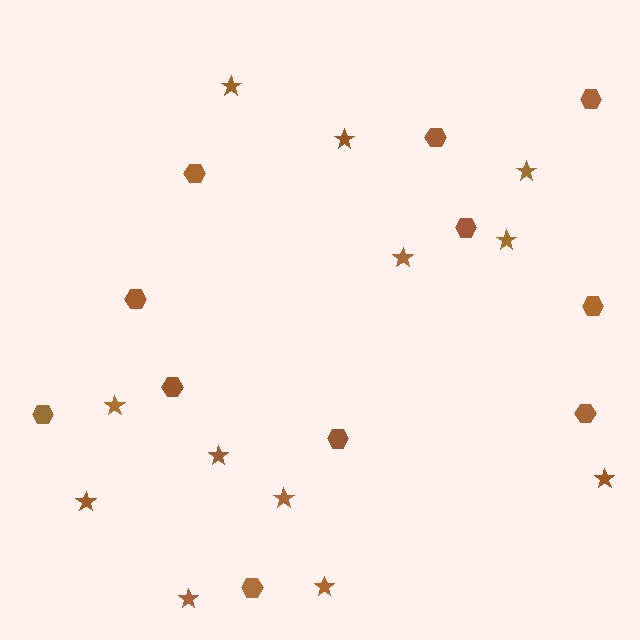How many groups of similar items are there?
There are 2 groups: one group of hexagons (11) and one group of stars (12).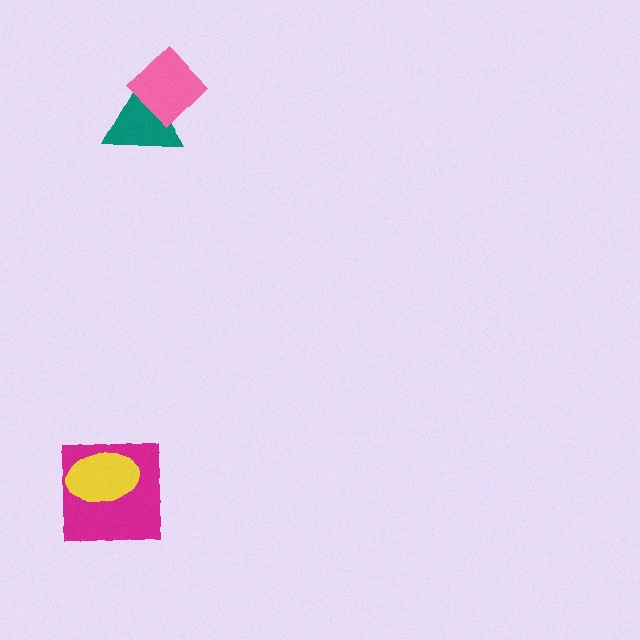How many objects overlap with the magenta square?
1 object overlaps with the magenta square.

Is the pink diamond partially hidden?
No, no other shape covers it.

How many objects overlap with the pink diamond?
1 object overlaps with the pink diamond.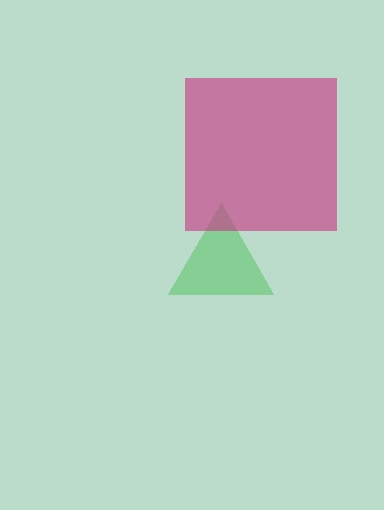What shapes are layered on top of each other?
The layered shapes are: a green triangle, a magenta square.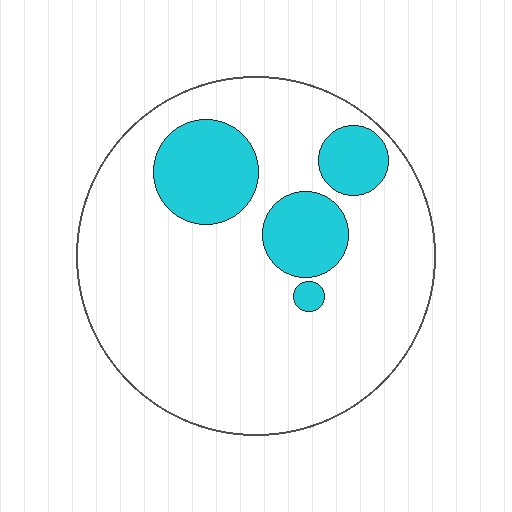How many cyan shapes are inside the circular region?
4.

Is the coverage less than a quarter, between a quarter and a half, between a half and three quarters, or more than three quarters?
Less than a quarter.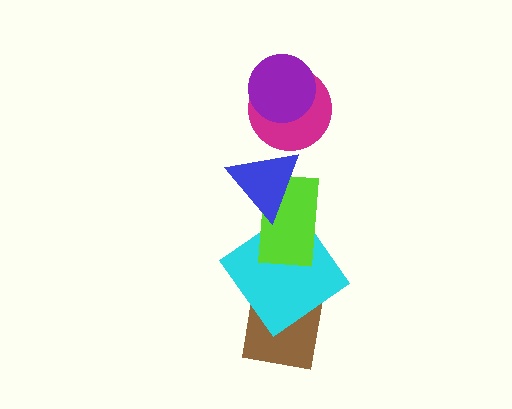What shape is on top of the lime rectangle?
The blue triangle is on top of the lime rectangle.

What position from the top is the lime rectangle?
The lime rectangle is 4th from the top.